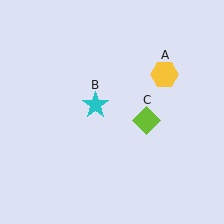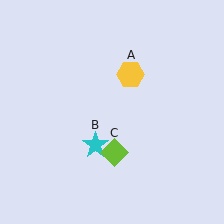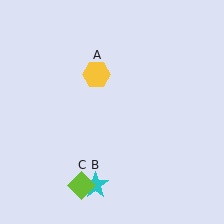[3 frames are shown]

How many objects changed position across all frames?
3 objects changed position: yellow hexagon (object A), cyan star (object B), lime diamond (object C).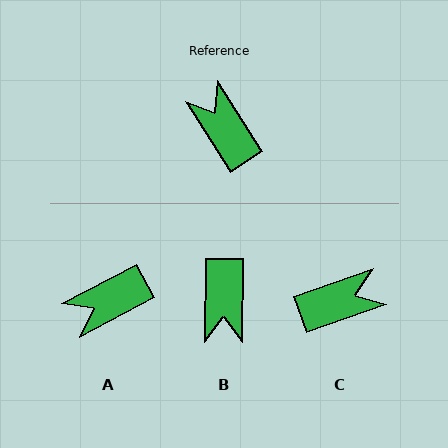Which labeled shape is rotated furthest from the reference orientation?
B, about 147 degrees away.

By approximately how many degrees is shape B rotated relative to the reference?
Approximately 147 degrees counter-clockwise.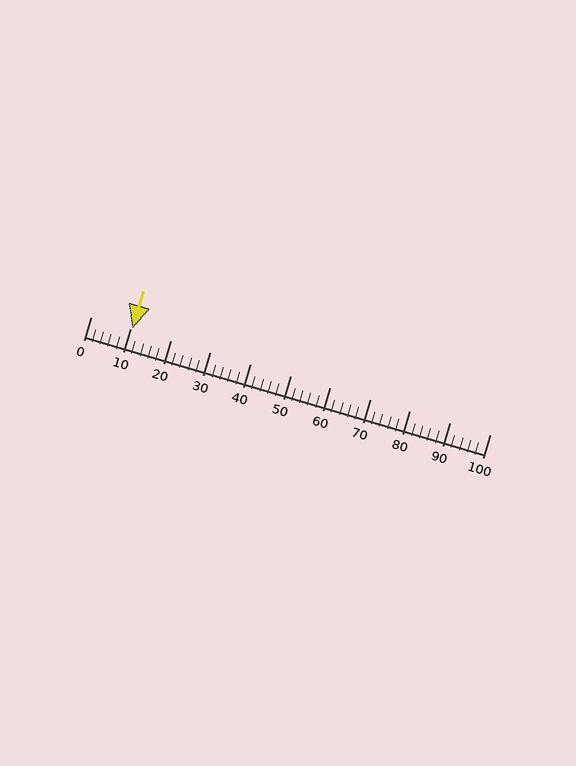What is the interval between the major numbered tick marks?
The major tick marks are spaced 10 units apart.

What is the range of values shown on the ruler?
The ruler shows values from 0 to 100.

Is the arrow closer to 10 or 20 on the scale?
The arrow is closer to 10.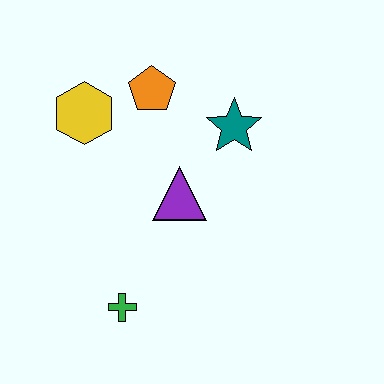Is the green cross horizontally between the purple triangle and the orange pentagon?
No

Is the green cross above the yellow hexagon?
No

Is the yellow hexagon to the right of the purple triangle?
No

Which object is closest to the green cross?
The purple triangle is closest to the green cross.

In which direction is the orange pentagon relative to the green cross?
The orange pentagon is above the green cross.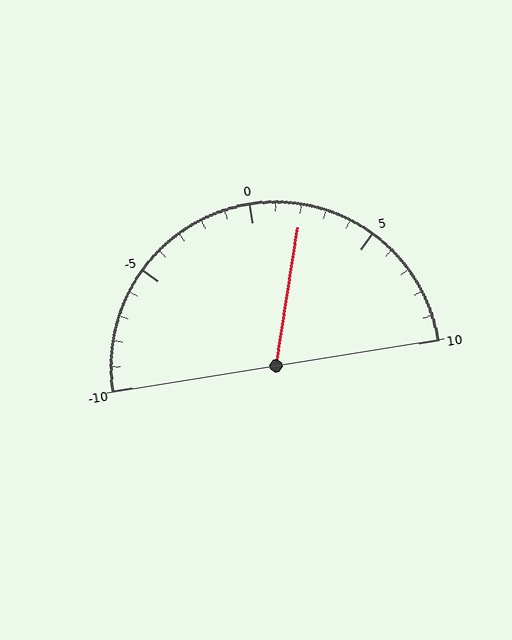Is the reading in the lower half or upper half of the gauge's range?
The reading is in the upper half of the range (-10 to 10).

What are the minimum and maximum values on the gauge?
The gauge ranges from -10 to 10.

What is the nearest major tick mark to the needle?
The nearest major tick mark is 0.